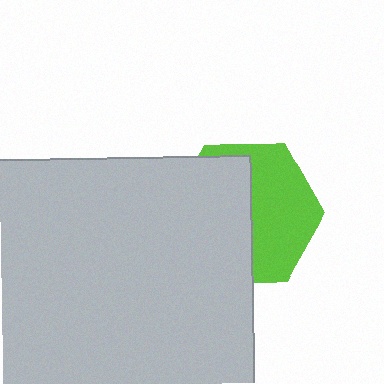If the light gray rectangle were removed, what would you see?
You would see the complete lime hexagon.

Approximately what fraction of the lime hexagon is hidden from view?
Roughly 52% of the lime hexagon is hidden behind the light gray rectangle.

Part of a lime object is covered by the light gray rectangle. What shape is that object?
It is a hexagon.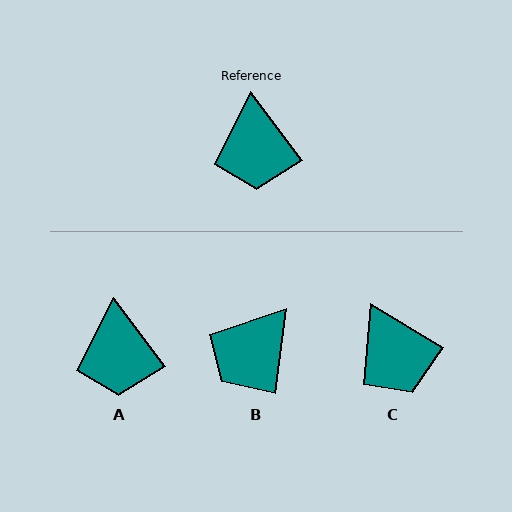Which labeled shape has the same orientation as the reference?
A.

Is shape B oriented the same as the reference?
No, it is off by about 44 degrees.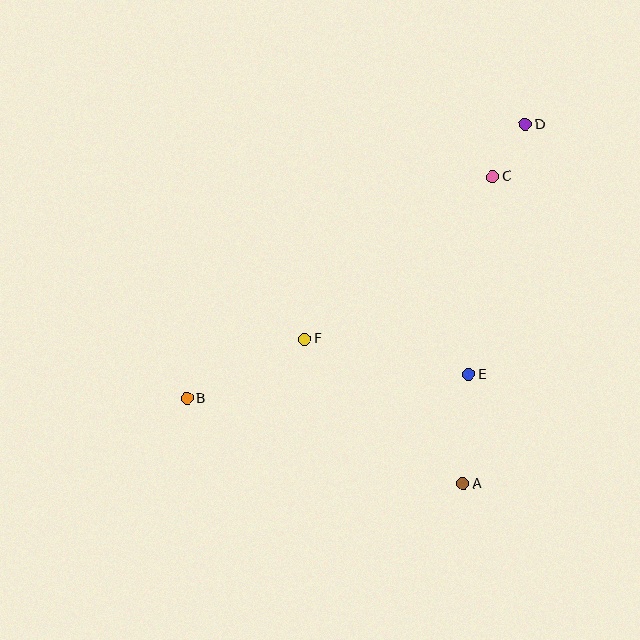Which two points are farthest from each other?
Points B and D are farthest from each other.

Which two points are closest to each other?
Points C and D are closest to each other.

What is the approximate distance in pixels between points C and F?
The distance between C and F is approximately 249 pixels.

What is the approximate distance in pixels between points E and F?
The distance between E and F is approximately 168 pixels.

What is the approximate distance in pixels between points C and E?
The distance between C and E is approximately 199 pixels.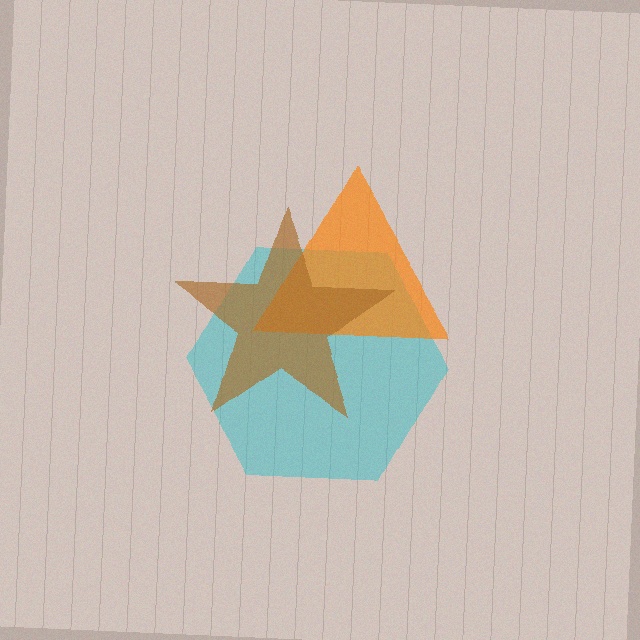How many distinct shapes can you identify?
There are 3 distinct shapes: a cyan hexagon, an orange triangle, a brown star.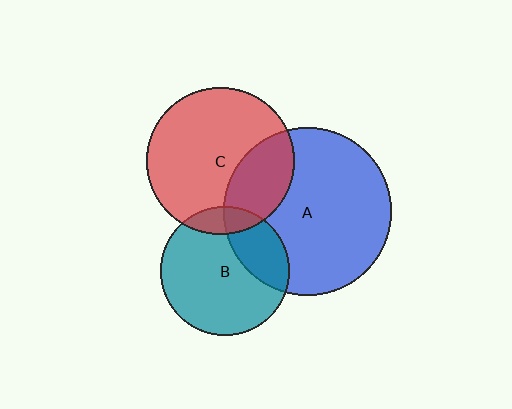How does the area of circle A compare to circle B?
Approximately 1.7 times.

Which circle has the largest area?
Circle A (blue).